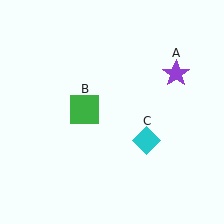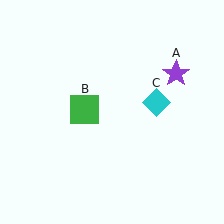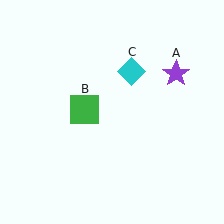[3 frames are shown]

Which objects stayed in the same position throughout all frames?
Purple star (object A) and green square (object B) remained stationary.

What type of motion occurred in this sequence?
The cyan diamond (object C) rotated counterclockwise around the center of the scene.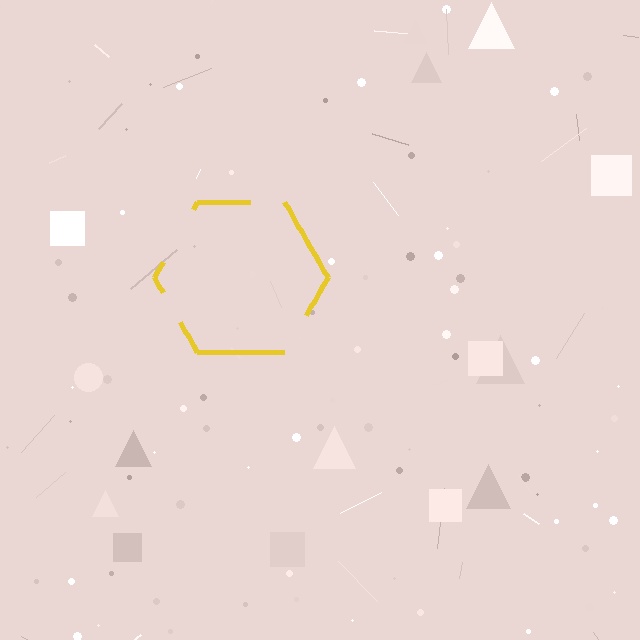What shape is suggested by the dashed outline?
The dashed outline suggests a hexagon.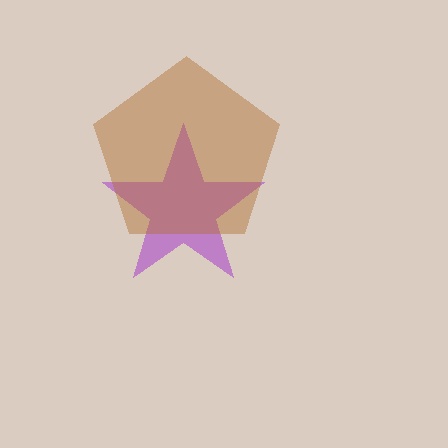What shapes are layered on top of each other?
The layered shapes are: a purple star, a brown pentagon.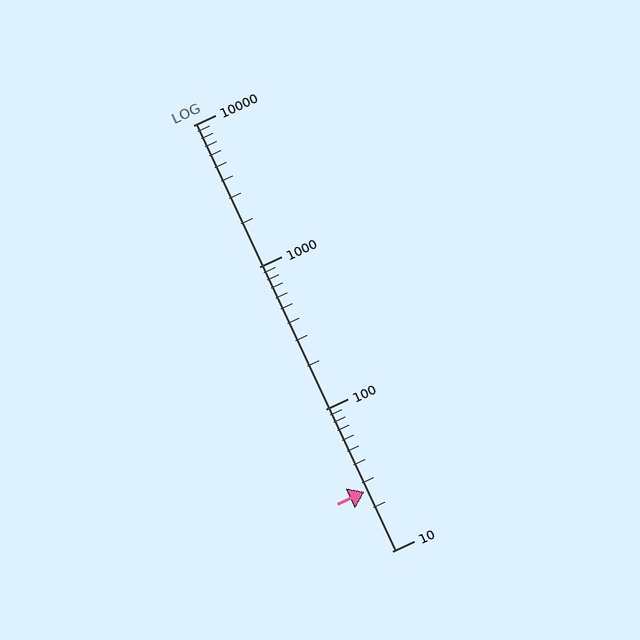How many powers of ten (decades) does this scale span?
The scale spans 3 decades, from 10 to 10000.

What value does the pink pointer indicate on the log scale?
The pointer indicates approximately 26.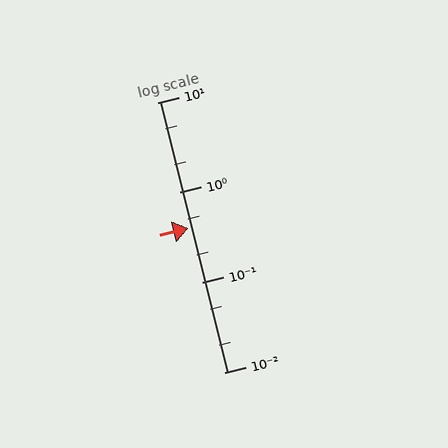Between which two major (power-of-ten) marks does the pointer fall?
The pointer is between 0.1 and 1.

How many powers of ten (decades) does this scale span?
The scale spans 3 decades, from 0.01 to 10.